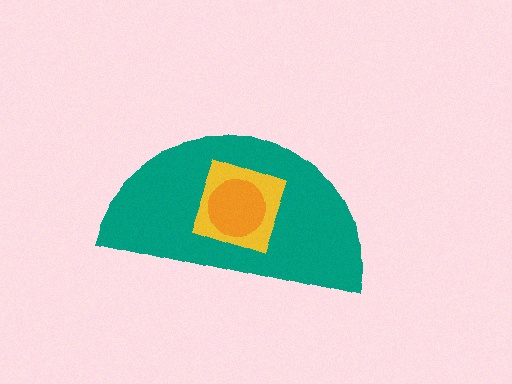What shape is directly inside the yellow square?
The orange circle.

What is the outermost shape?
The teal semicircle.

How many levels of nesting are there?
3.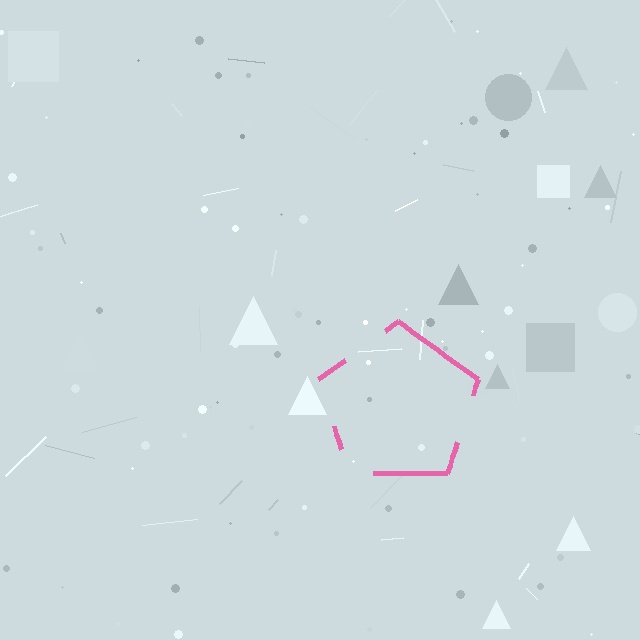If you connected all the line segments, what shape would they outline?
They would outline a pentagon.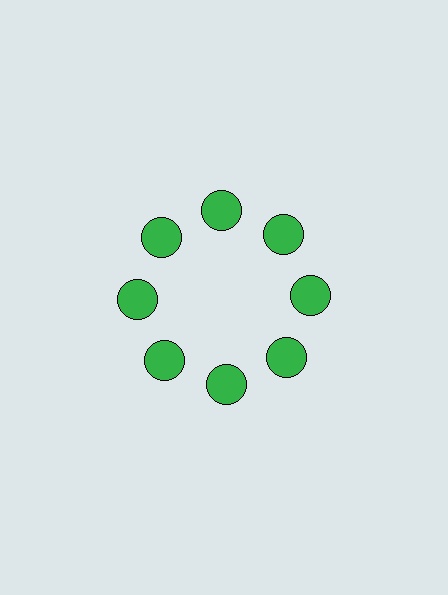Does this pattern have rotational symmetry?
Yes, this pattern has 8-fold rotational symmetry. It looks the same after rotating 45 degrees around the center.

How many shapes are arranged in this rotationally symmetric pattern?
There are 8 shapes, arranged in 8 groups of 1.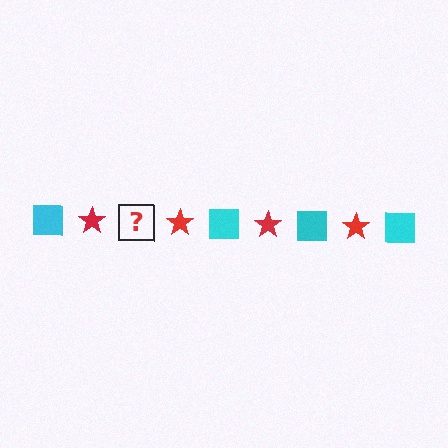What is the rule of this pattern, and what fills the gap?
The rule is that the pattern alternates between cyan square and red star. The gap should be filled with a cyan square.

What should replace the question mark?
The question mark should be replaced with a cyan square.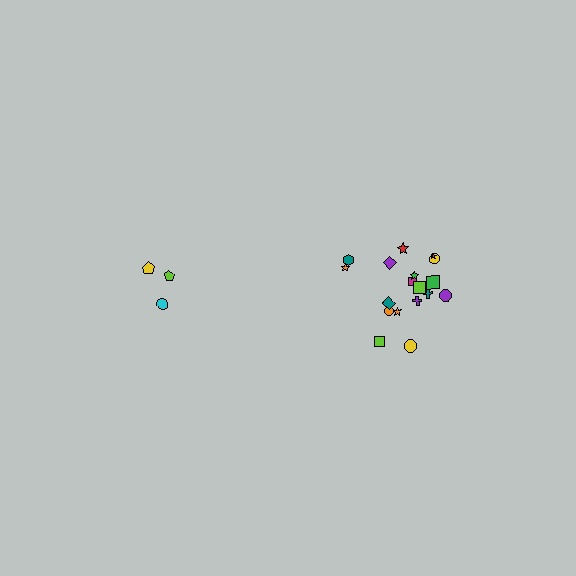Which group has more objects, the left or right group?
The right group.